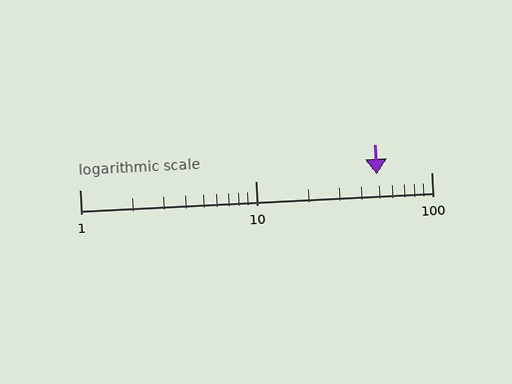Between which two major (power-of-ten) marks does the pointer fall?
The pointer is between 10 and 100.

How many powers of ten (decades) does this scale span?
The scale spans 2 decades, from 1 to 100.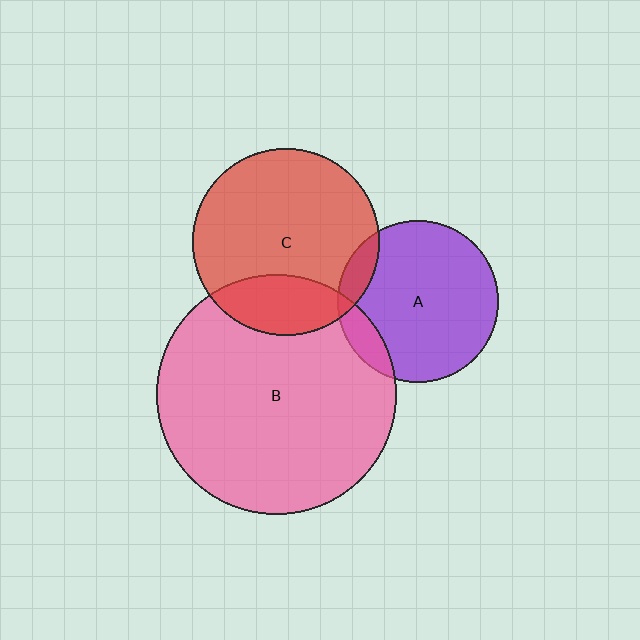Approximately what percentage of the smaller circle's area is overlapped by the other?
Approximately 10%.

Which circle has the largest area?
Circle B (pink).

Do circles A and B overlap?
Yes.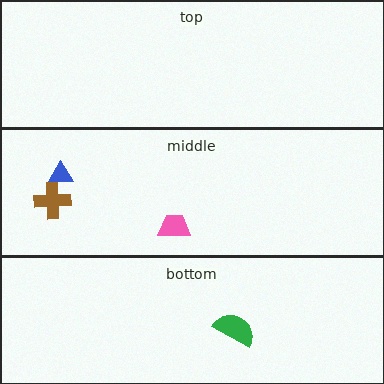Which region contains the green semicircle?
The bottom region.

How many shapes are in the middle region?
3.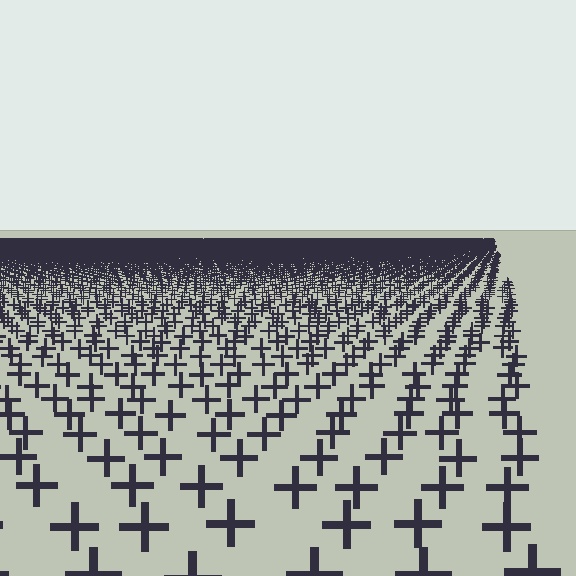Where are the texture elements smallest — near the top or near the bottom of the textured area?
Near the top.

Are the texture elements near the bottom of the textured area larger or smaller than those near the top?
Larger. Near the bottom, elements are closer to the viewer and appear at a bigger on-screen size.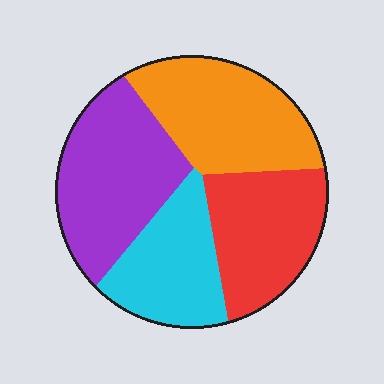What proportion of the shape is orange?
Orange takes up between a sixth and a third of the shape.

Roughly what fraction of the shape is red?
Red covers about 25% of the shape.